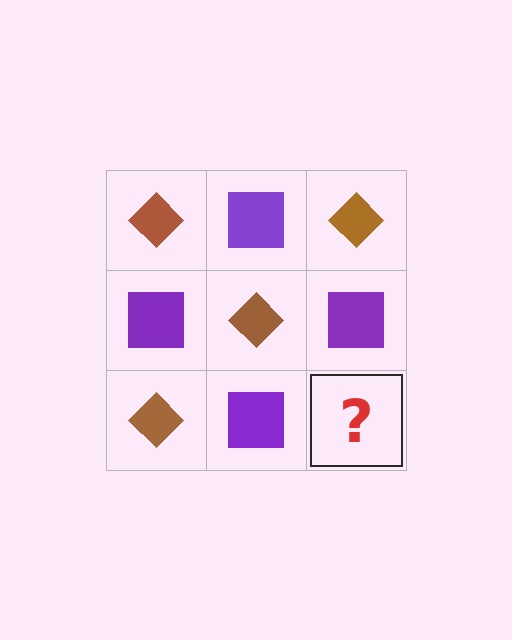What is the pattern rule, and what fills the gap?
The rule is that it alternates brown diamond and purple square in a checkerboard pattern. The gap should be filled with a brown diamond.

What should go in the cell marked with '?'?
The missing cell should contain a brown diamond.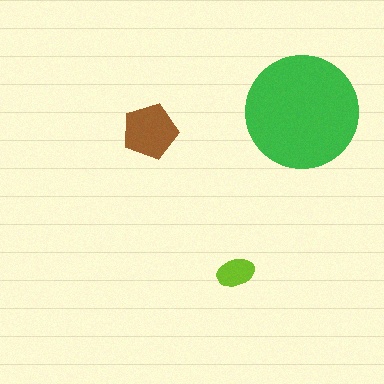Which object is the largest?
The green circle.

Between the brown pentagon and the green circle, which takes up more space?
The green circle.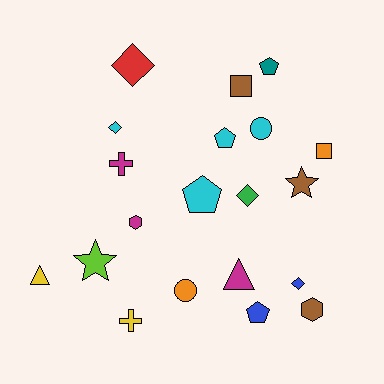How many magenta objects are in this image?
There are 3 magenta objects.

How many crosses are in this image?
There are 2 crosses.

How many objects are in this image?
There are 20 objects.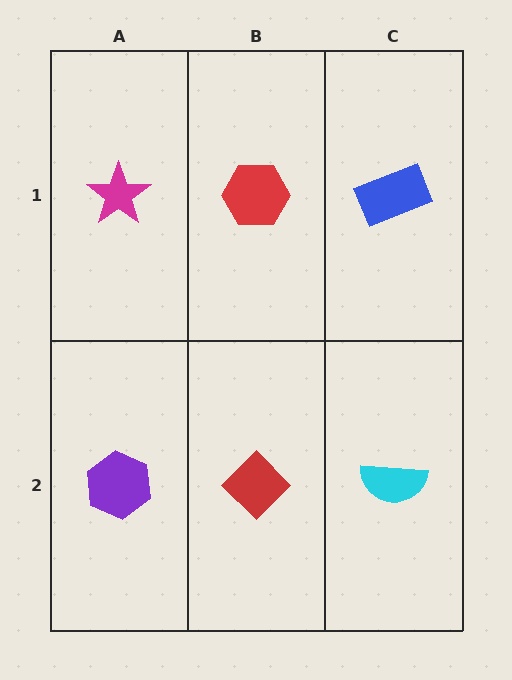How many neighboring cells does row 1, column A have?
2.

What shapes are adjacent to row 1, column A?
A purple hexagon (row 2, column A), a red hexagon (row 1, column B).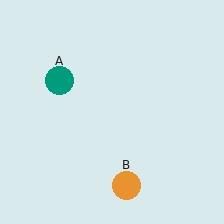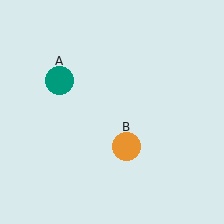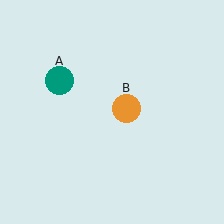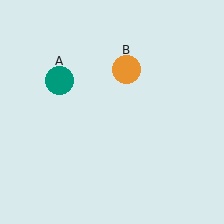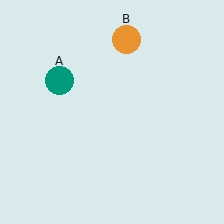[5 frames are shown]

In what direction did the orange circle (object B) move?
The orange circle (object B) moved up.